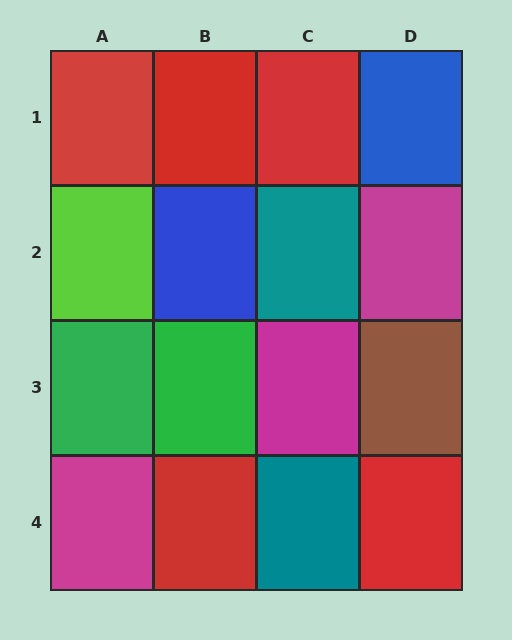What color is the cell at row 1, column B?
Red.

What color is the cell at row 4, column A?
Magenta.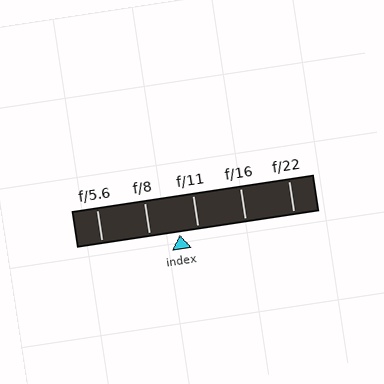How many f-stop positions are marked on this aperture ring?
There are 5 f-stop positions marked.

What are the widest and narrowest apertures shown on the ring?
The widest aperture shown is f/5.6 and the narrowest is f/22.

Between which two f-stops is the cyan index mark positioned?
The index mark is between f/8 and f/11.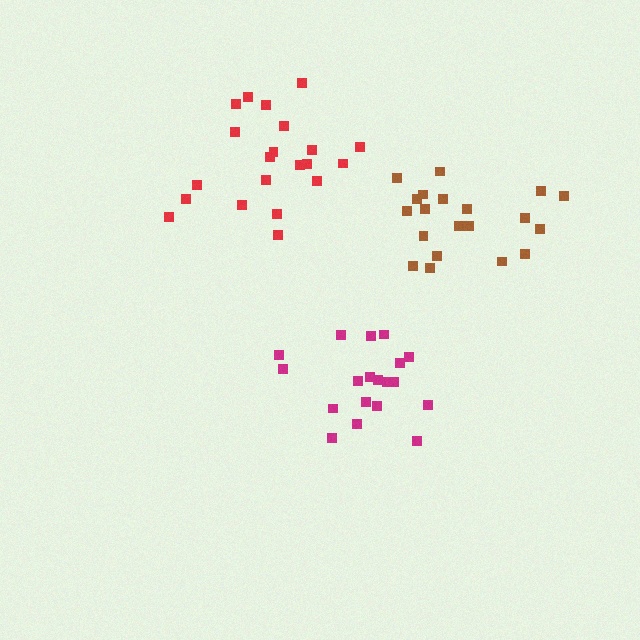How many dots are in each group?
Group 1: 19 dots, Group 2: 20 dots, Group 3: 21 dots (60 total).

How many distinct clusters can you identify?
There are 3 distinct clusters.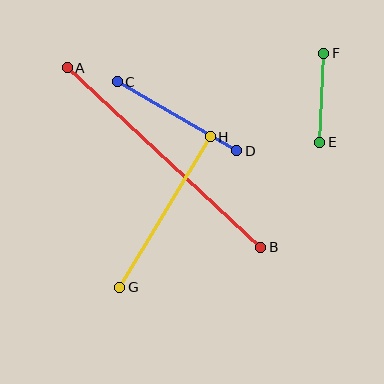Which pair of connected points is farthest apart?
Points A and B are farthest apart.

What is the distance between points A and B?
The distance is approximately 264 pixels.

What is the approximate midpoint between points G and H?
The midpoint is at approximately (165, 212) pixels.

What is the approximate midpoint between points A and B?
The midpoint is at approximately (164, 158) pixels.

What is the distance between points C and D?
The distance is approximately 138 pixels.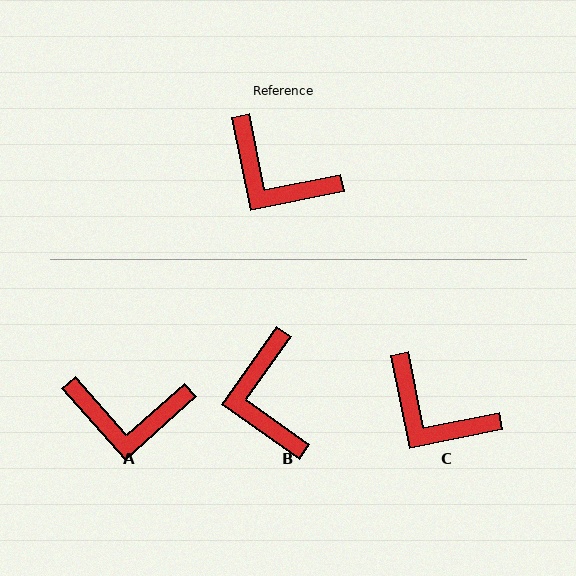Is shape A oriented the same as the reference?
No, it is off by about 30 degrees.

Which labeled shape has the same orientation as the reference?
C.